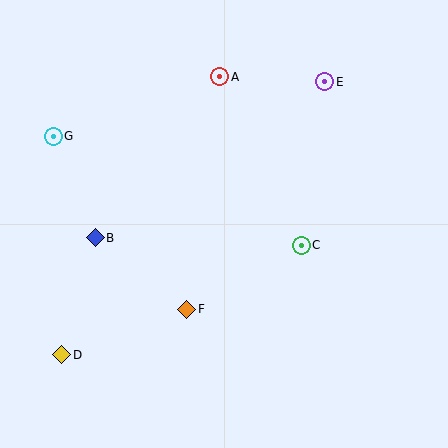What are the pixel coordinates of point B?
Point B is at (95, 238).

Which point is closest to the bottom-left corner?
Point D is closest to the bottom-left corner.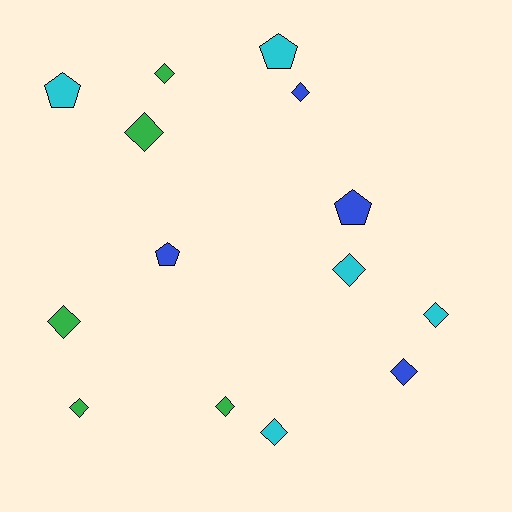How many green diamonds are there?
There are 5 green diamonds.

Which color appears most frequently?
Green, with 5 objects.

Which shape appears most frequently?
Diamond, with 10 objects.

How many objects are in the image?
There are 14 objects.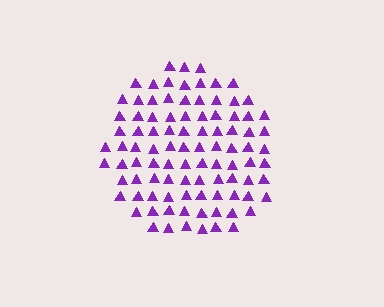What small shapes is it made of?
It is made of small triangles.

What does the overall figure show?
The overall figure shows a circle.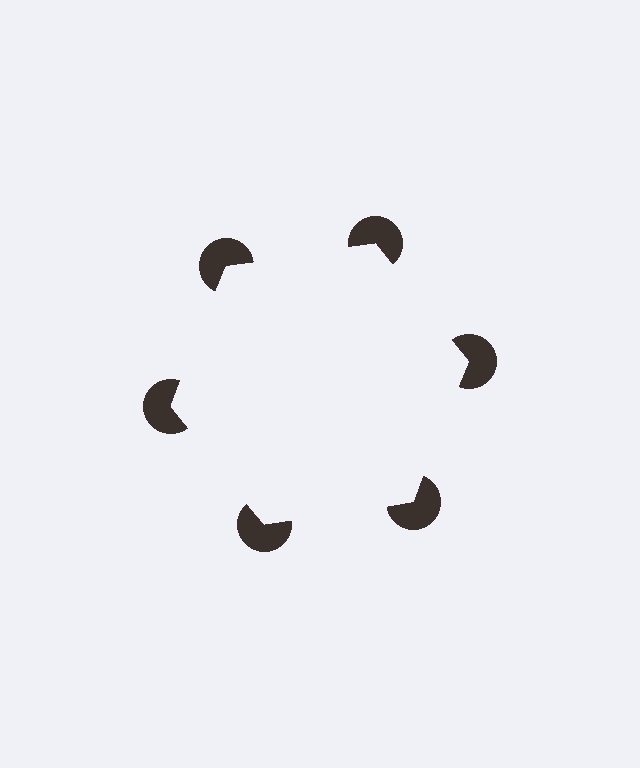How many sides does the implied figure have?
6 sides.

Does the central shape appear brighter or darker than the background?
It typically appears slightly brighter than the background, even though no actual brightness change is drawn.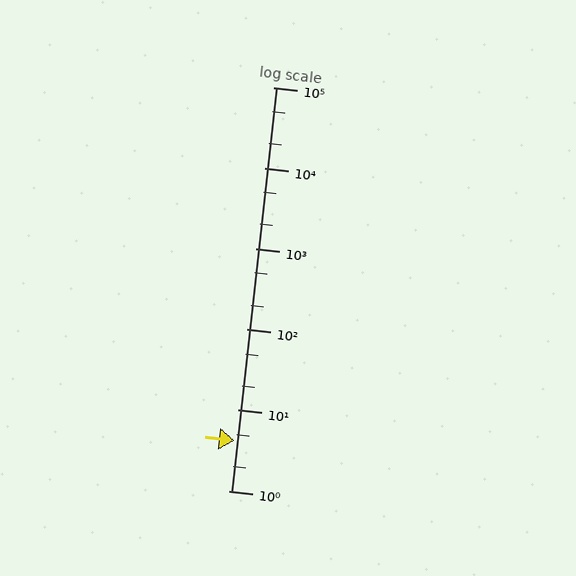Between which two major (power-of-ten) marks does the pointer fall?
The pointer is between 1 and 10.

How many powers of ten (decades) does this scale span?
The scale spans 5 decades, from 1 to 100000.